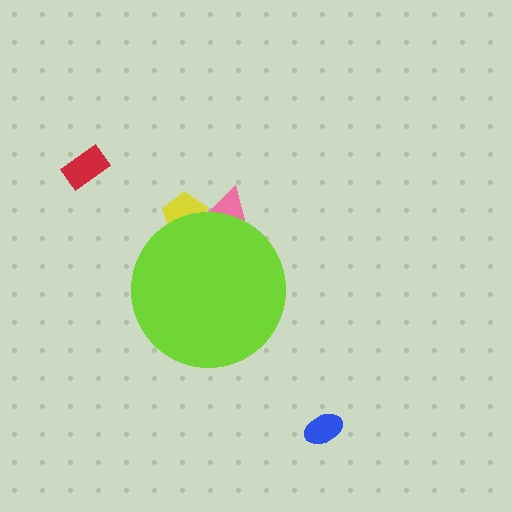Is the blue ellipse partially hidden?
No, the blue ellipse is fully visible.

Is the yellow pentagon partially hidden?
Yes, the yellow pentagon is partially hidden behind the lime circle.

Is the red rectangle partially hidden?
No, the red rectangle is fully visible.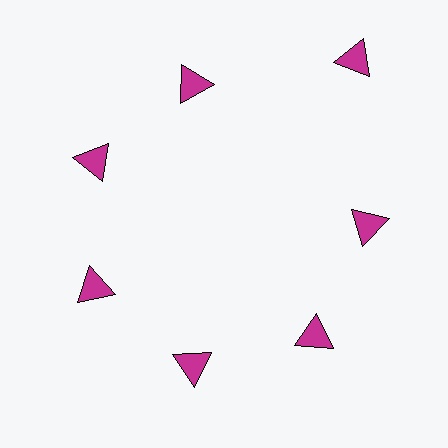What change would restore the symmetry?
The symmetry would be restored by moving it inward, back onto the ring so that all 7 triangles sit at equal angles and equal distance from the center.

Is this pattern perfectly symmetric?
No. The 7 magenta triangles are arranged in a ring, but one element near the 1 o'clock position is pushed outward from the center, breaking the 7-fold rotational symmetry.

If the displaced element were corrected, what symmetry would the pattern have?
It would have 7-fold rotational symmetry — the pattern would map onto itself every 51 degrees.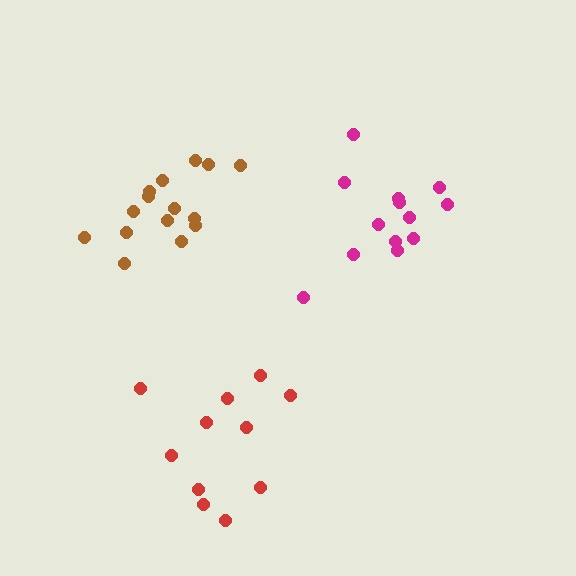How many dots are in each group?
Group 1: 15 dots, Group 2: 13 dots, Group 3: 11 dots (39 total).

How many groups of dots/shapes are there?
There are 3 groups.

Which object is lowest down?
The red cluster is bottommost.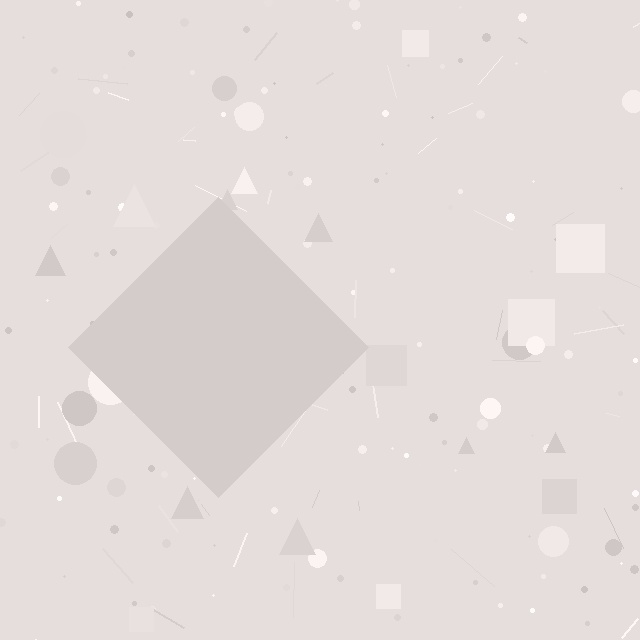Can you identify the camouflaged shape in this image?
The camouflaged shape is a diamond.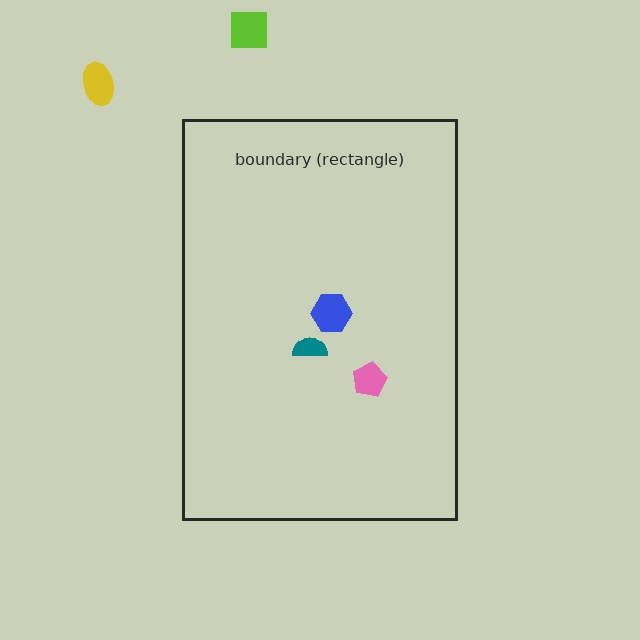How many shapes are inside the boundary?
3 inside, 2 outside.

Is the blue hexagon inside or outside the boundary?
Inside.